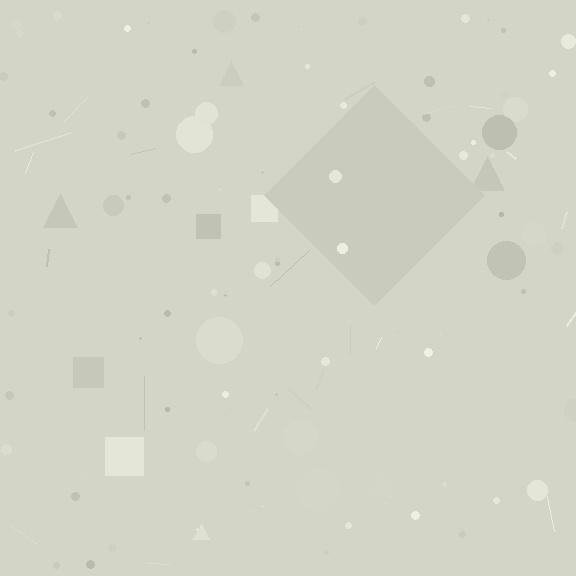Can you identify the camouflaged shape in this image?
The camouflaged shape is a diamond.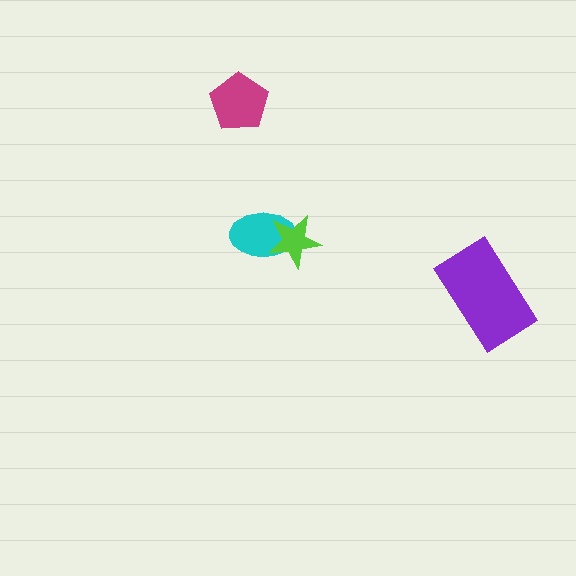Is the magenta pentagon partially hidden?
No, no other shape covers it.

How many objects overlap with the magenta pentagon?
0 objects overlap with the magenta pentagon.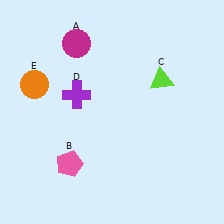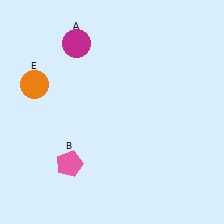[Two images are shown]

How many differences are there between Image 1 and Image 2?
There are 2 differences between the two images.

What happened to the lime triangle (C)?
The lime triangle (C) was removed in Image 2. It was in the top-right area of Image 1.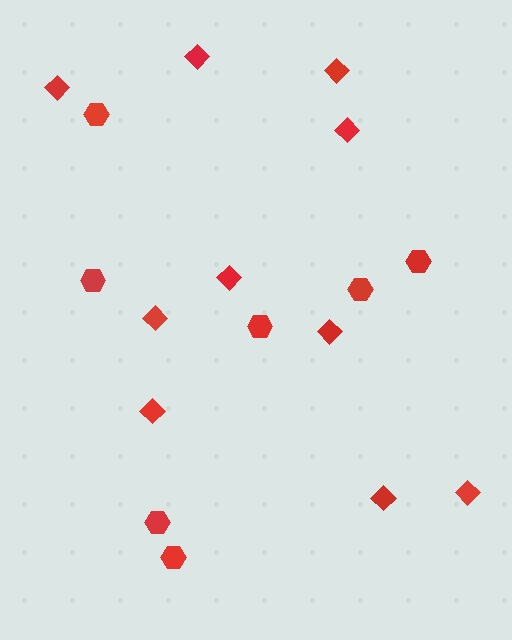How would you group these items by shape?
There are 2 groups: one group of diamonds (10) and one group of hexagons (7).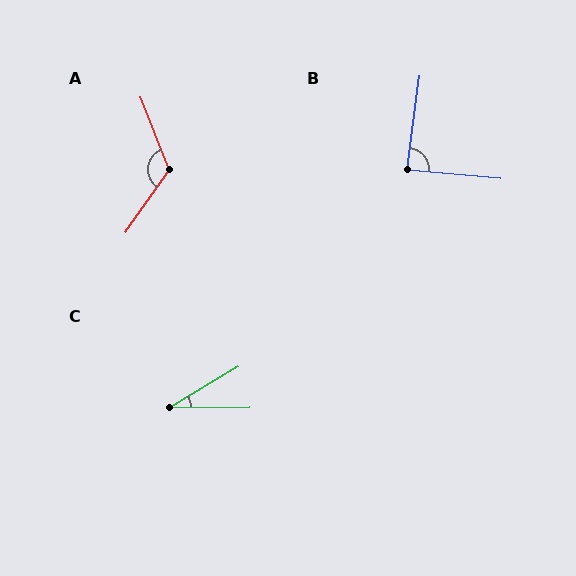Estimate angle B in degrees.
Approximately 87 degrees.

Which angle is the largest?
A, at approximately 124 degrees.